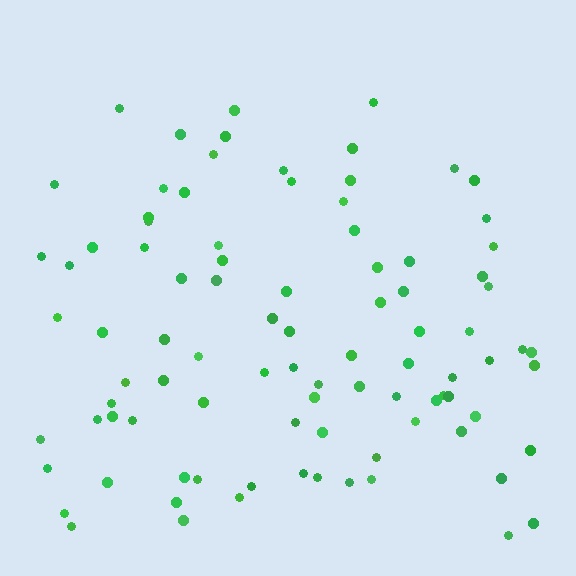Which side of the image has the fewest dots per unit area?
The top.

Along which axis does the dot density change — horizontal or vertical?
Vertical.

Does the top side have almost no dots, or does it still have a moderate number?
Still a moderate number, just noticeably fewer than the bottom.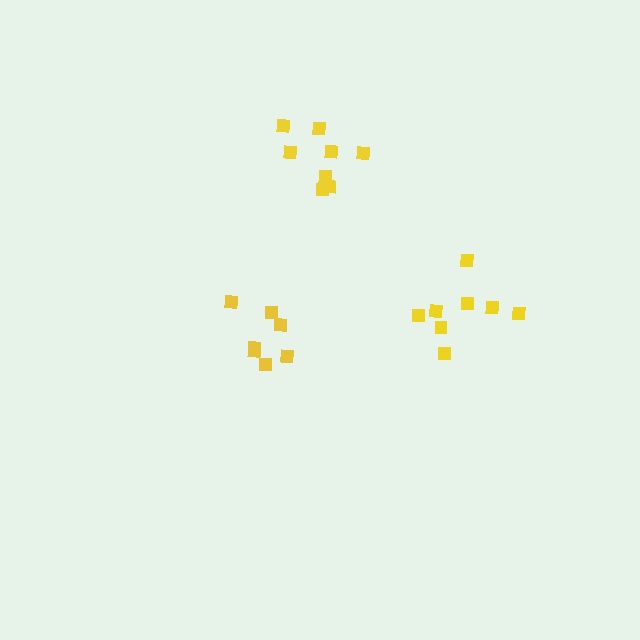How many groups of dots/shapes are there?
There are 3 groups.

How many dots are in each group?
Group 1: 7 dots, Group 2: 8 dots, Group 3: 8 dots (23 total).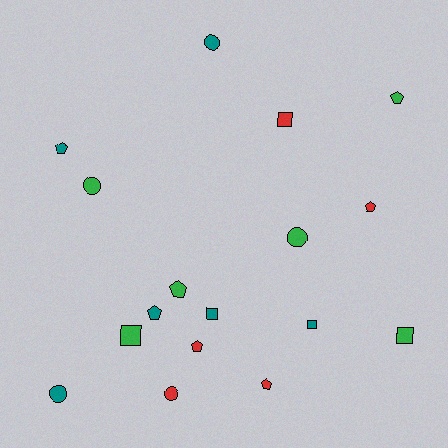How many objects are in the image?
There are 17 objects.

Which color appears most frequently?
Green, with 6 objects.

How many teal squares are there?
There are 2 teal squares.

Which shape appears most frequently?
Pentagon, with 7 objects.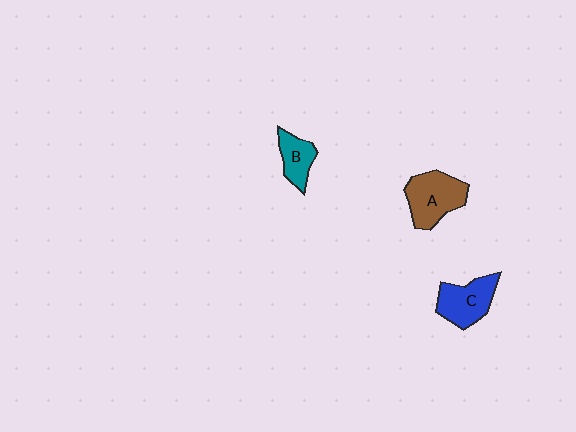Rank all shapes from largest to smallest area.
From largest to smallest: A (brown), C (blue), B (teal).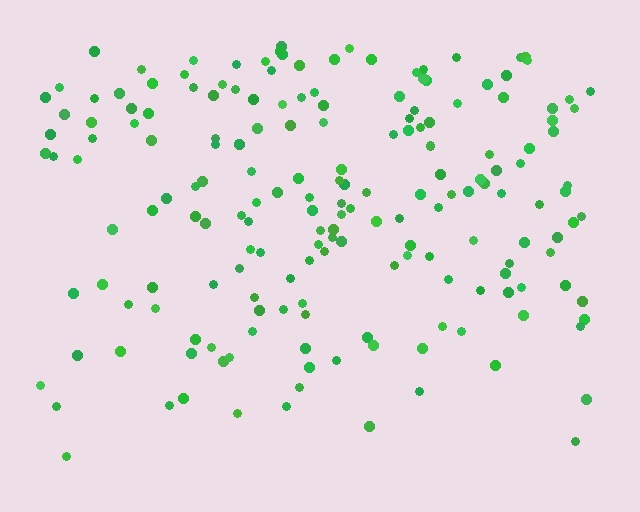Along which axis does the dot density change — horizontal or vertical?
Vertical.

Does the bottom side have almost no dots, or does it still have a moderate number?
Still a moderate number, just noticeably fewer than the top.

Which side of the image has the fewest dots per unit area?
The bottom.